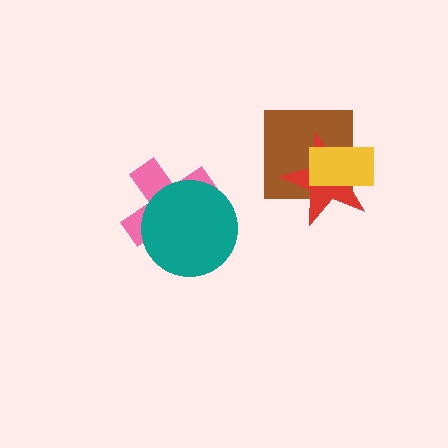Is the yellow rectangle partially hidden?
No, no other shape covers it.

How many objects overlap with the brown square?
2 objects overlap with the brown square.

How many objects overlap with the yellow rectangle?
2 objects overlap with the yellow rectangle.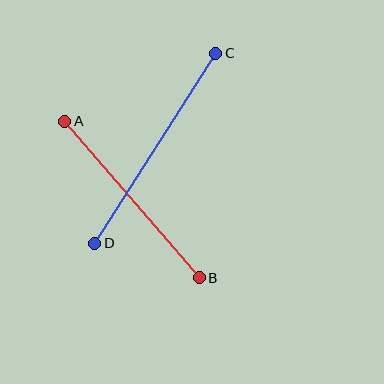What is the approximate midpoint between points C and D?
The midpoint is at approximately (155, 148) pixels.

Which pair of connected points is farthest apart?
Points C and D are farthest apart.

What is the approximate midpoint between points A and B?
The midpoint is at approximately (132, 200) pixels.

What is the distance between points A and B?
The distance is approximately 206 pixels.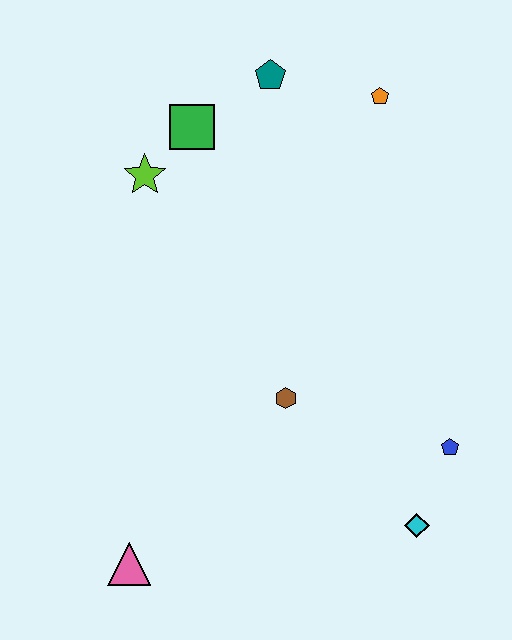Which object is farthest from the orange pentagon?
The pink triangle is farthest from the orange pentagon.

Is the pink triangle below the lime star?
Yes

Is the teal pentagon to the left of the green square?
No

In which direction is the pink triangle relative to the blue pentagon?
The pink triangle is to the left of the blue pentagon.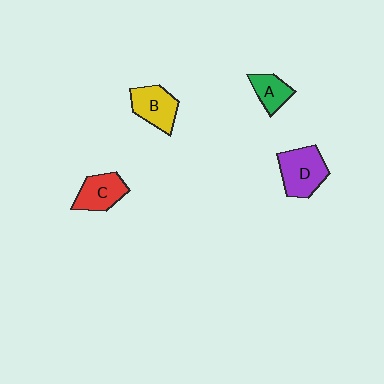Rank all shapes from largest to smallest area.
From largest to smallest: D (purple), B (yellow), C (red), A (green).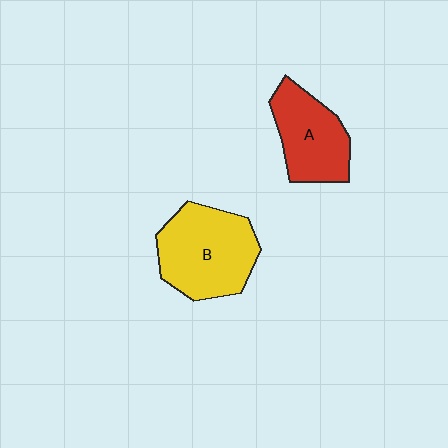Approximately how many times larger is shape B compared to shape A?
Approximately 1.3 times.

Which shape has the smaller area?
Shape A (red).